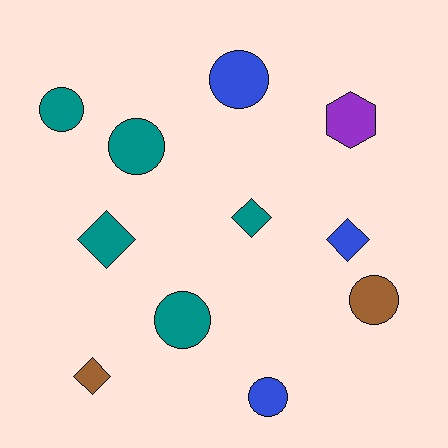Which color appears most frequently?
Teal, with 5 objects.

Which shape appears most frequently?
Circle, with 6 objects.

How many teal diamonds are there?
There are 2 teal diamonds.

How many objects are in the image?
There are 11 objects.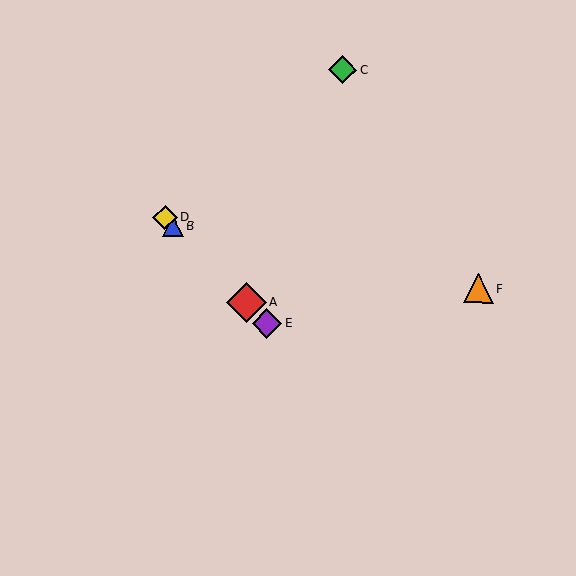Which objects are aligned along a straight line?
Objects A, B, D, E are aligned along a straight line.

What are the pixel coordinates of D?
Object D is at (165, 217).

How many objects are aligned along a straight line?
4 objects (A, B, D, E) are aligned along a straight line.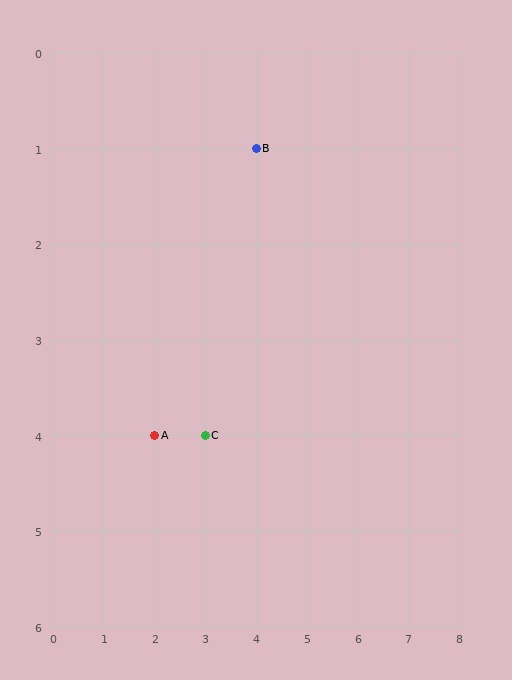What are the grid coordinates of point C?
Point C is at grid coordinates (3, 4).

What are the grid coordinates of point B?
Point B is at grid coordinates (4, 1).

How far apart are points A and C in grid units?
Points A and C are 1 column apart.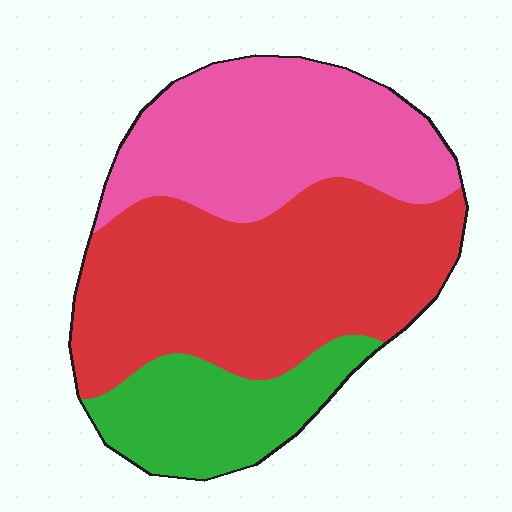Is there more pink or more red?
Red.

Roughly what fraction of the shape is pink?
Pink covers around 35% of the shape.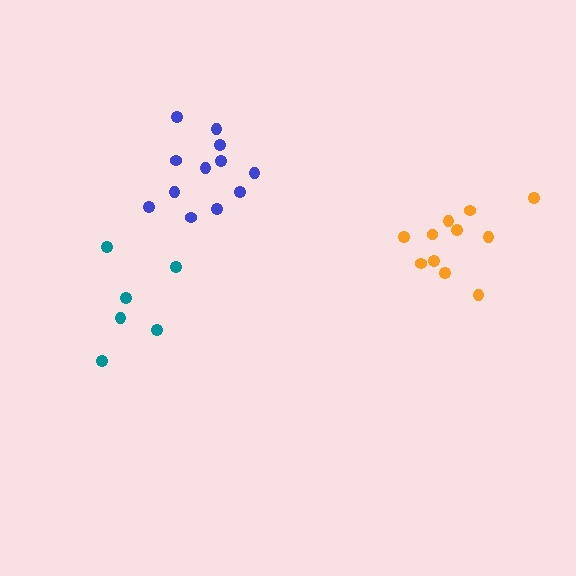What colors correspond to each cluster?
The clusters are colored: teal, orange, blue.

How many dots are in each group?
Group 1: 6 dots, Group 2: 11 dots, Group 3: 12 dots (29 total).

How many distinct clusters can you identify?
There are 3 distinct clusters.